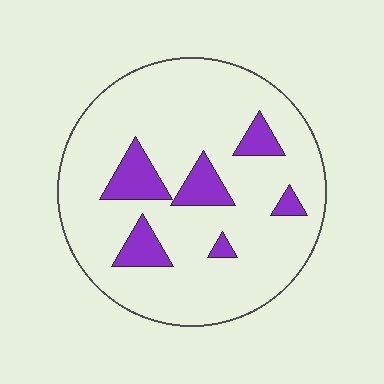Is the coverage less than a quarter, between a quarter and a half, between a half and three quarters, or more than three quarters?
Less than a quarter.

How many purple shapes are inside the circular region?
6.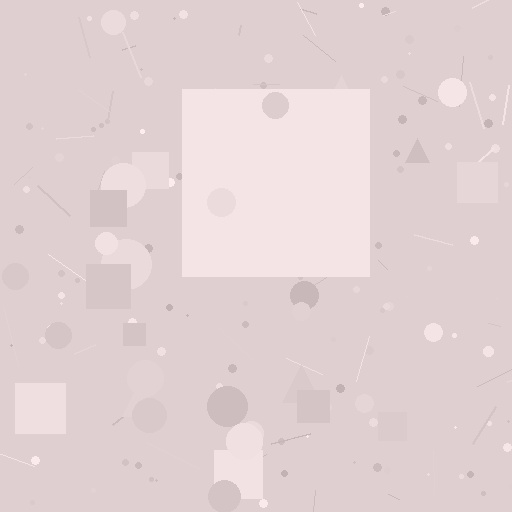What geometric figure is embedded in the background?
A square is embedded in the background.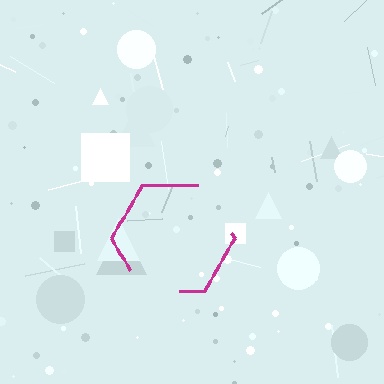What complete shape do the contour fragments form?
The contour fragments form a hexagon.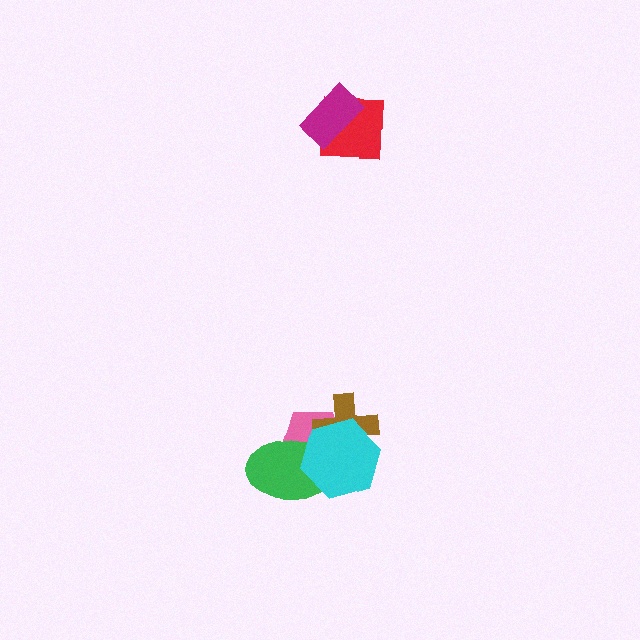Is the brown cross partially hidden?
Yes, it is partially covered by another shape.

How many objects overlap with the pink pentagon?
3 objects overlap with the pink pentagon.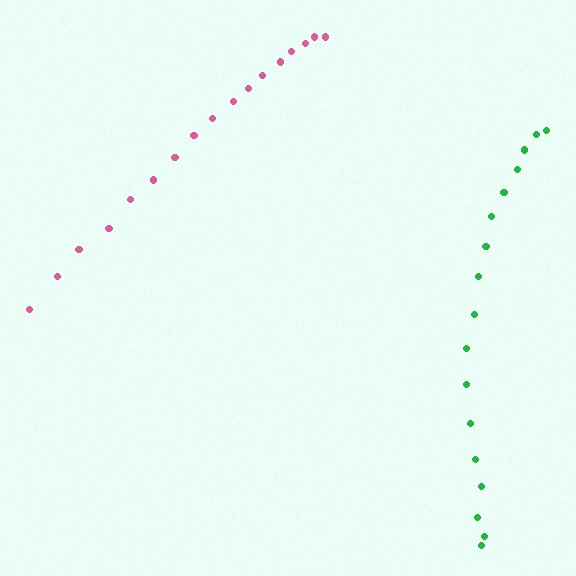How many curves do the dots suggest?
There are 2 distinct paths.